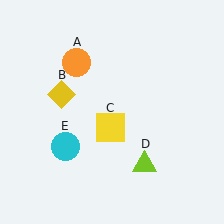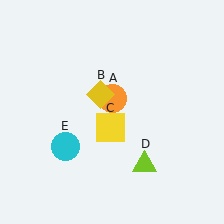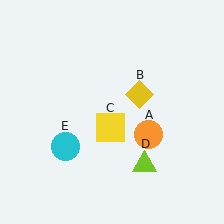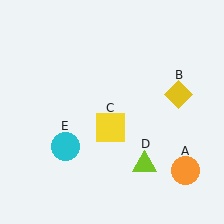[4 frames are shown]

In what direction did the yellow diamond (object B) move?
The yellow diamond (object B) moved right.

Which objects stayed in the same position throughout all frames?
Yellow square (object C) and lime triangle (object D) and cyan circle (object E) remained stationary.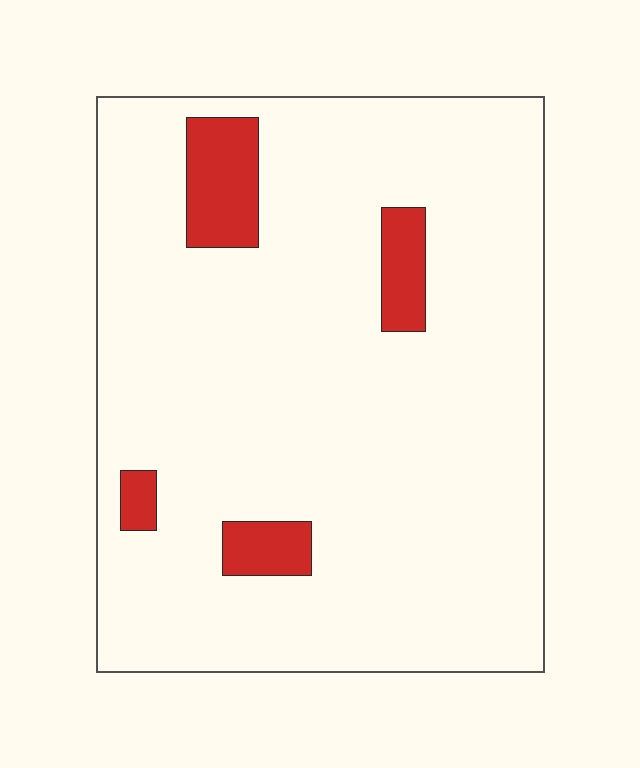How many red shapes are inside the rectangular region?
4.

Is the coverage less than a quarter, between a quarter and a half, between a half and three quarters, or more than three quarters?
Less than a quarter.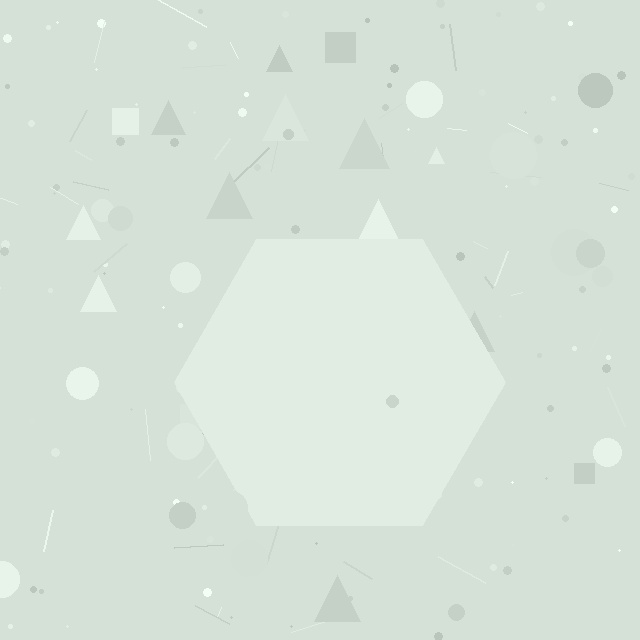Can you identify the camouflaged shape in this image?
The camouflaged shape is a hexagon.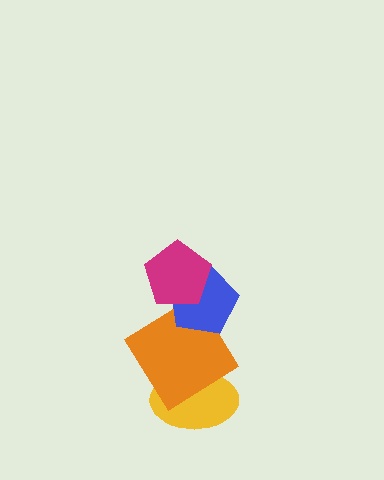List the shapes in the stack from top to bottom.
From top to bottom: the magenta pentagon, the blue pentagon, the orange diamond, the yellow ellipse.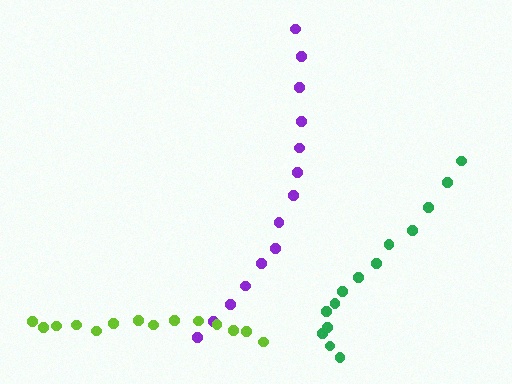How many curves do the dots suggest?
There are 3 distinct paths.